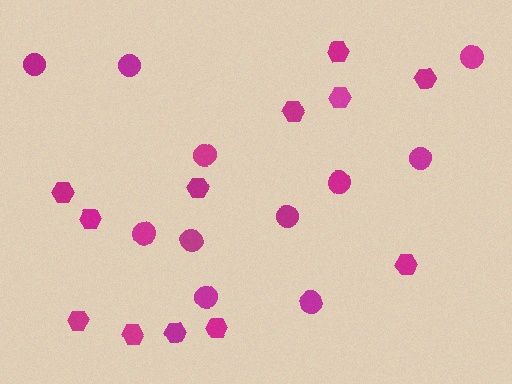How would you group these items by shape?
There are 2 groups: one group of hexagons (12) and one group of circles (11).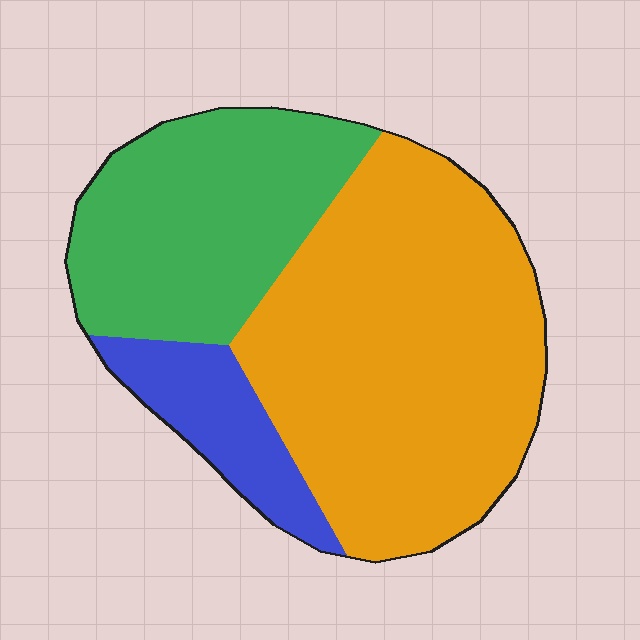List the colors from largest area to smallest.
From largest to smallest: orange, green, blue.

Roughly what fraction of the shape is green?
Green takes up about one third (1/3) of the shape.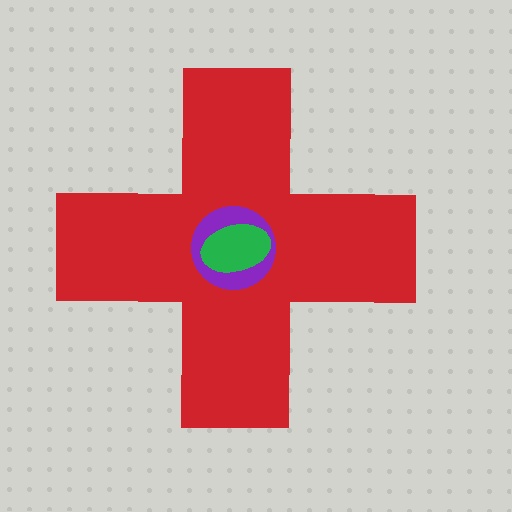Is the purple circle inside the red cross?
Yes.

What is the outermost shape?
The red cross.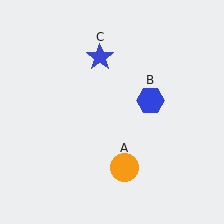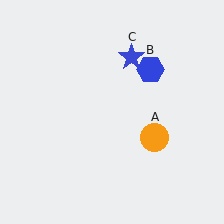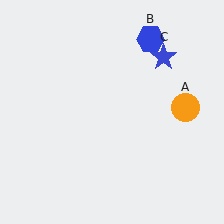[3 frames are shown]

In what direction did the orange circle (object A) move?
The orange circle (object A) moved up and to the right.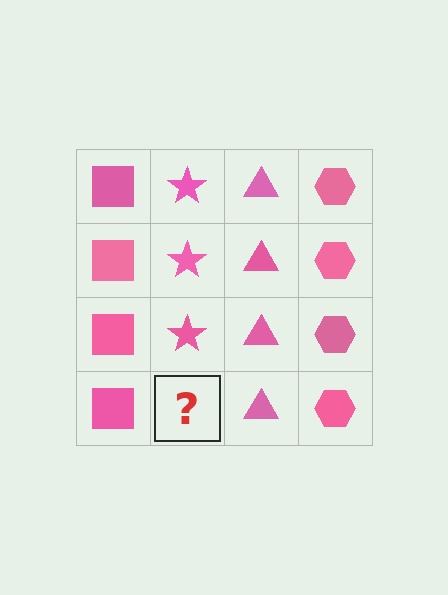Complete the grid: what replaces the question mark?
The question mark should be replaced with a pink star.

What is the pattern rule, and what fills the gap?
The rule is that each column has a consistent shape. The gap should be filled with a pink star.